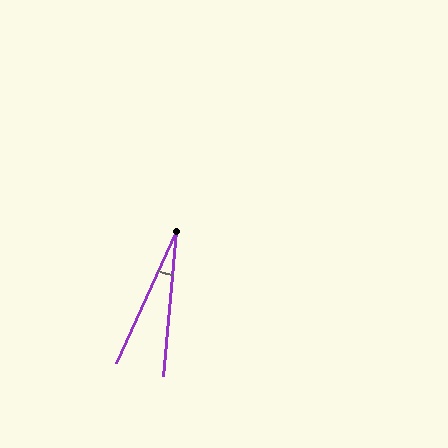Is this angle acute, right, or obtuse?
It is acute.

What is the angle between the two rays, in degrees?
Approximately 19 degrees.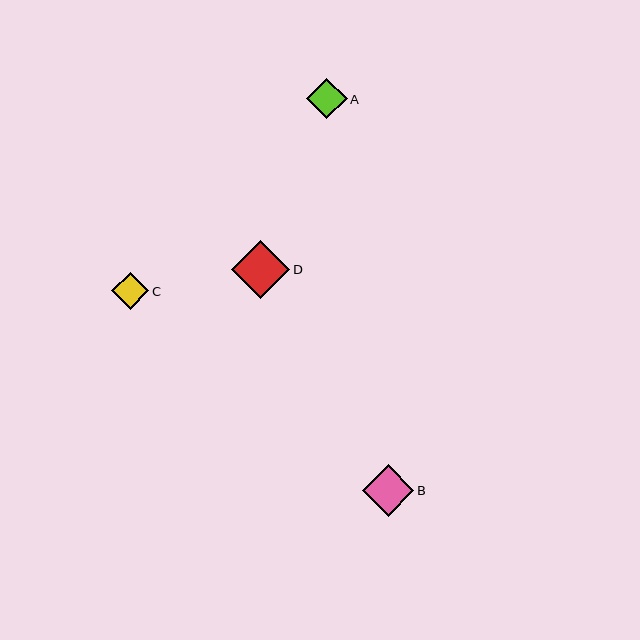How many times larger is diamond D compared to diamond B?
Diamond D is approximately 1.1 times the size of diamond B.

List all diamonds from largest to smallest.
From largest to smallest: D, B, A, C.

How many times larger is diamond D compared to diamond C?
Diamond D is approximately 1.6 times the size of diamond C.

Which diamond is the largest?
Diamond D is the largest with a size of approximately 58 pixels.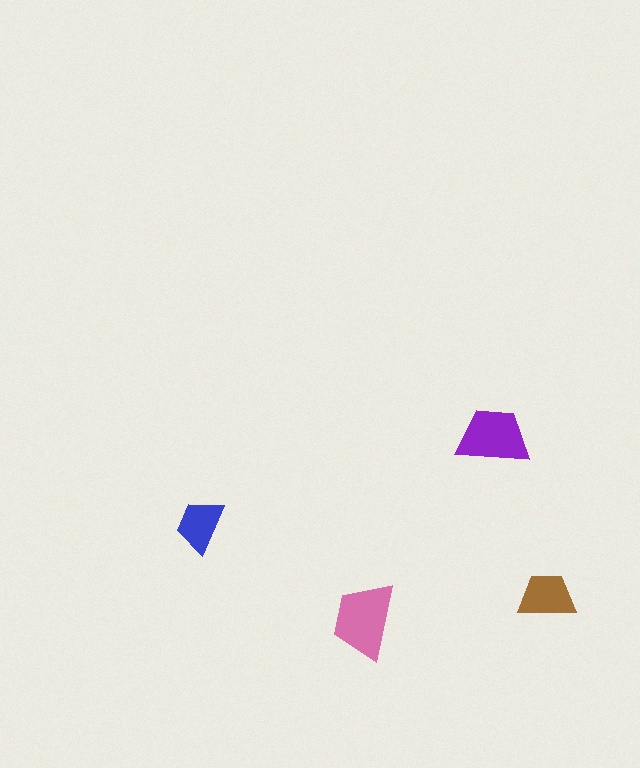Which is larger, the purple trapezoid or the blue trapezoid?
The purple one.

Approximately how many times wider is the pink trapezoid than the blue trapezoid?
About 1.5 times wider.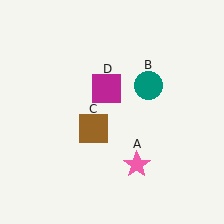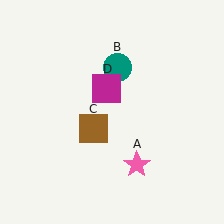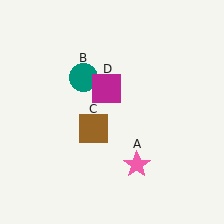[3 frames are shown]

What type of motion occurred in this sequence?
The teal circle (object B) rotated counterclockwise around the center of the scene.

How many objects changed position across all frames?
1 object changed position: teal circle (object B).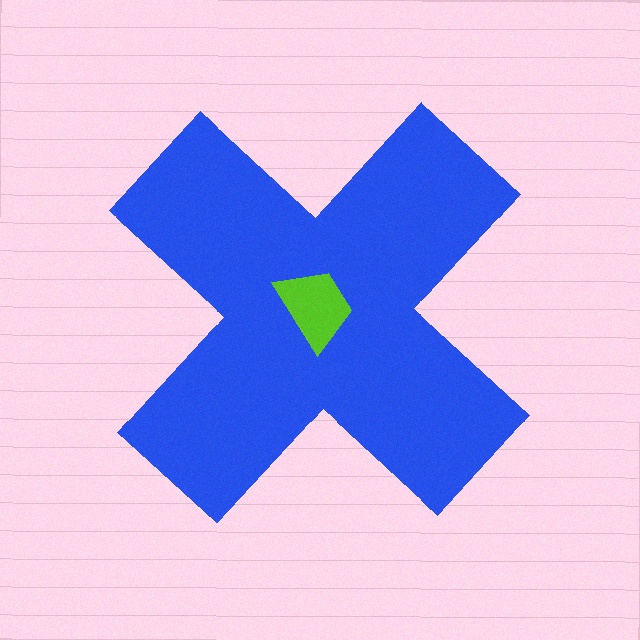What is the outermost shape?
The blue cross.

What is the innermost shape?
The lime trapezoid.